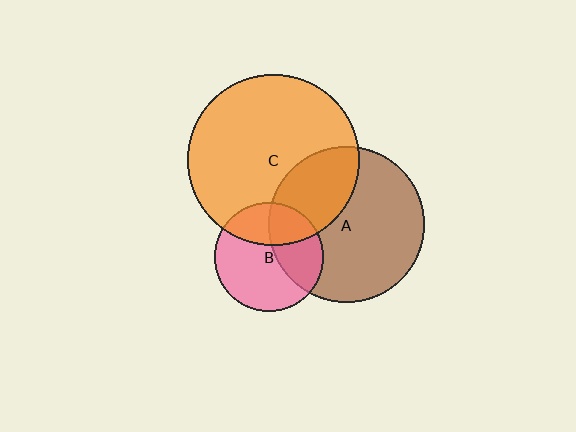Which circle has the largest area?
Circle C (orange).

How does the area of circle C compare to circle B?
Approximately 2.5 times.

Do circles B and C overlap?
Yes.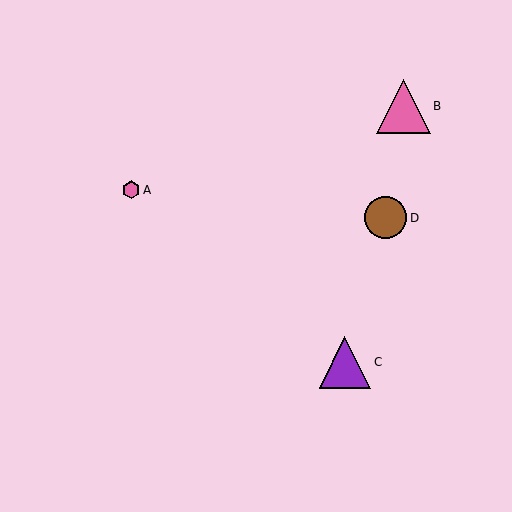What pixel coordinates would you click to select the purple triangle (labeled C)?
Click at (345, 362) to select the purple triangle C.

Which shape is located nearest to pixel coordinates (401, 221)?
The brown circle (labeled D) at (386, 218) is nearest to that location.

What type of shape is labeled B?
Shape B is a pink triangle.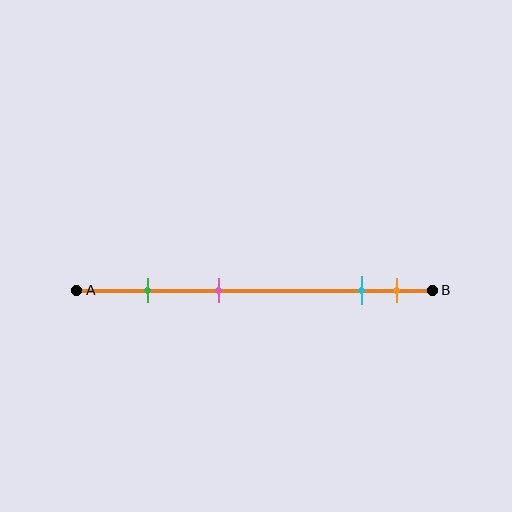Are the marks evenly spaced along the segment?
No, the marks are not evenly spaced.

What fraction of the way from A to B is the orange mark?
The orange mark is approximately 90% (0.9) of the way from A to B.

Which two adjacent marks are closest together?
The cyan and orange marks are the closest adjacent pair.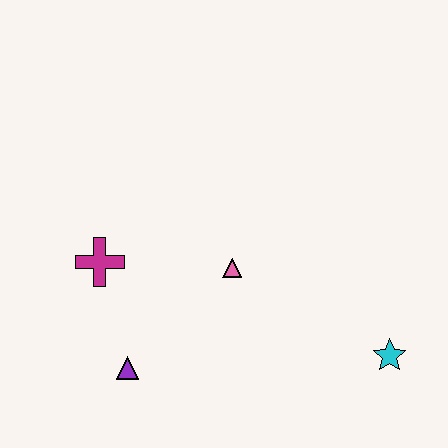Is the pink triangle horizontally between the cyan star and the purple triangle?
Yes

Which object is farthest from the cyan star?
The magenta cross is farthest from the cyan star.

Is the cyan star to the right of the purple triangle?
Yes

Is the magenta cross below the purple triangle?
No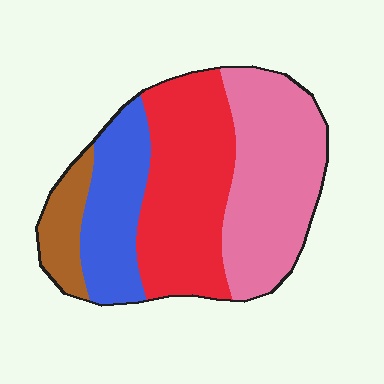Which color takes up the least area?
Brown, at roughly 10%.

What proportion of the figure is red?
Red covers about 35% of the figure.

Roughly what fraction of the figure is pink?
Pink takes up about one third (1/3) of the figure.